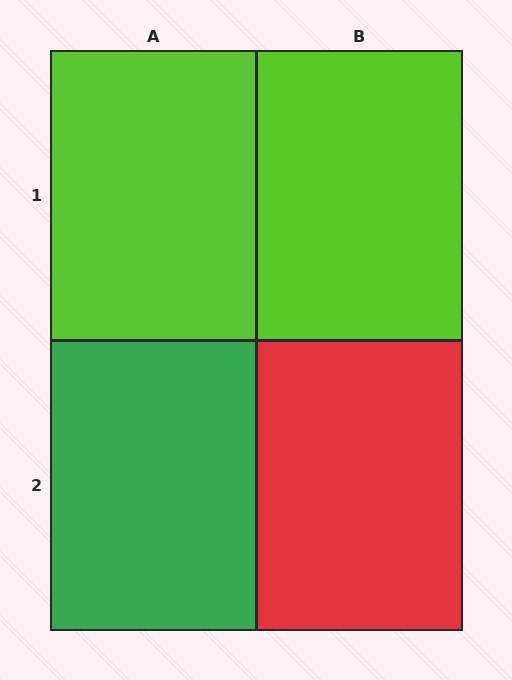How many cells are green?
1 cell is green.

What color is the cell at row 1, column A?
Lime.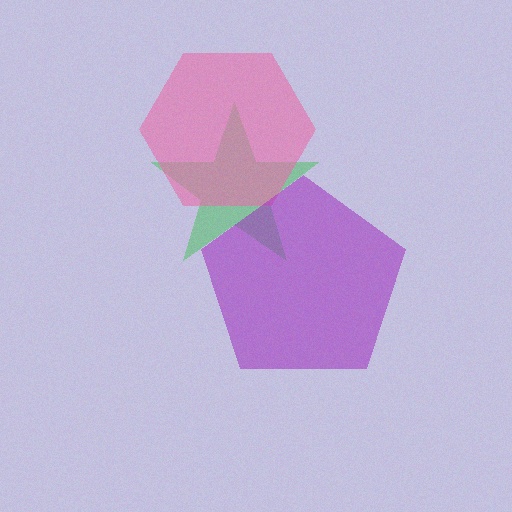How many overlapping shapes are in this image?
There are 3 overlapping shapes in the image.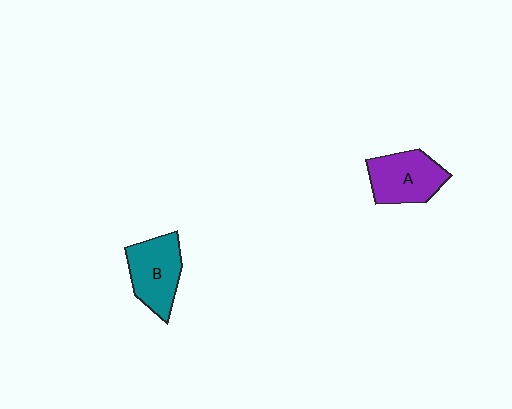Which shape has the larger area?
Shape B (teal).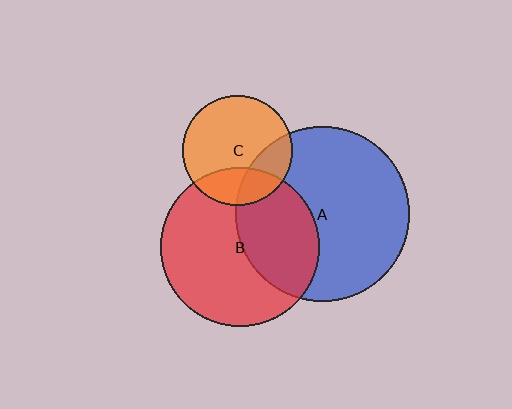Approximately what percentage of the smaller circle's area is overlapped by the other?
Approximately 40%.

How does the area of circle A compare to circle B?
Approximately 1.2 times.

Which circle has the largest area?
Circle A (blue).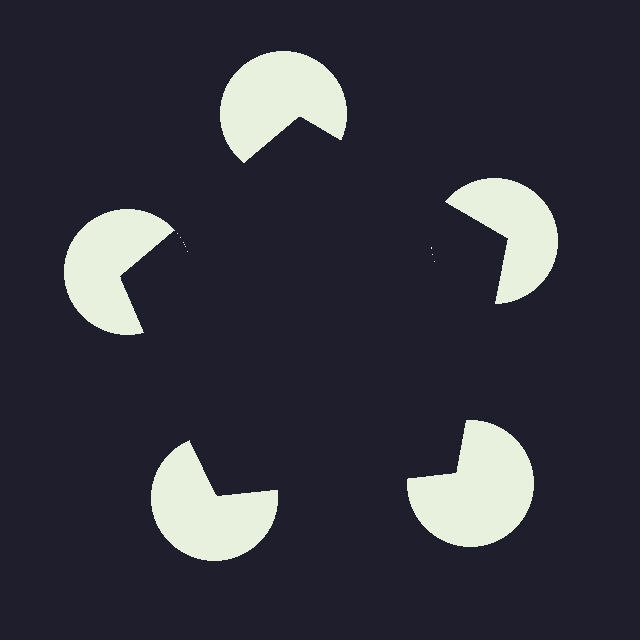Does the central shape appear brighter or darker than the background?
It typically appears slightly darker than the background, even though no actual brightness change is drawn.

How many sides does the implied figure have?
5 sides.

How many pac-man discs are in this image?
There are 5 — one at each vertex of the illusory pentagon.